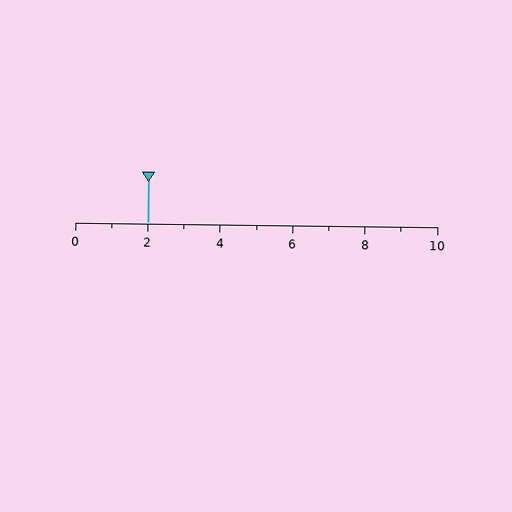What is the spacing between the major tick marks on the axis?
The major ticks are spaced 2 apart.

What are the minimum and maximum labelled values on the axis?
The axis runs from 0 to 10.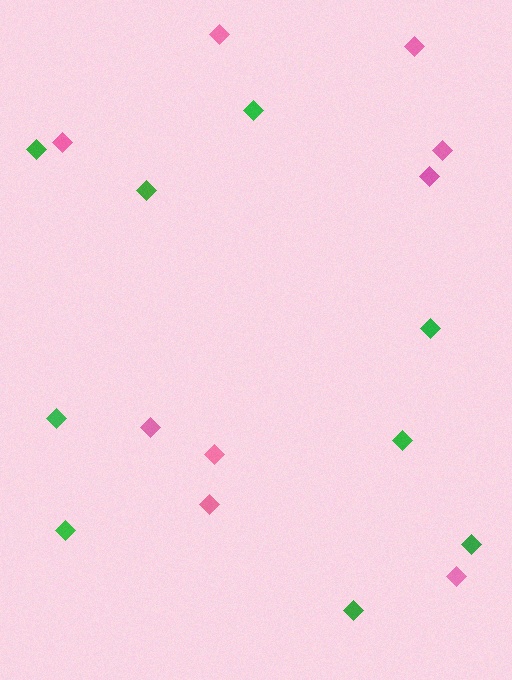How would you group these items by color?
There are 2 groups: one group of pink diamonds (9) and one group of green diamonds (9).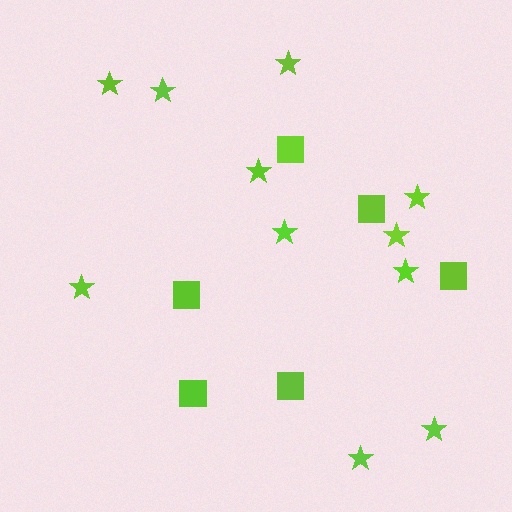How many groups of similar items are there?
There are 2 groups: one group of stars (11) and one group of squares (6).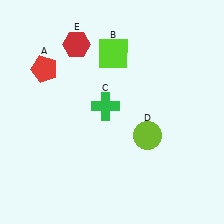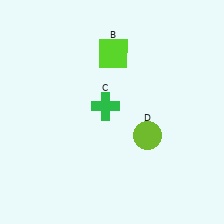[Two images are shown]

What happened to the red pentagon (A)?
The red pentagon (A) was removed in Image 2. It was in the top-left area of Image 1.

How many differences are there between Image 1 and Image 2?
There are 2 differences between the two images.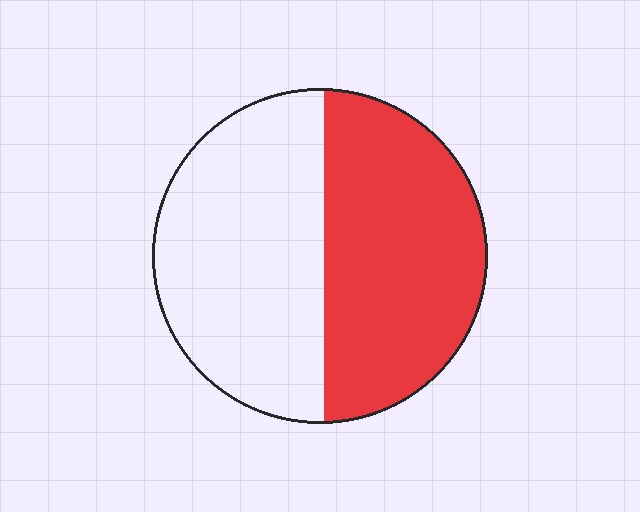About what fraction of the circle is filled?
About one half (1/2).